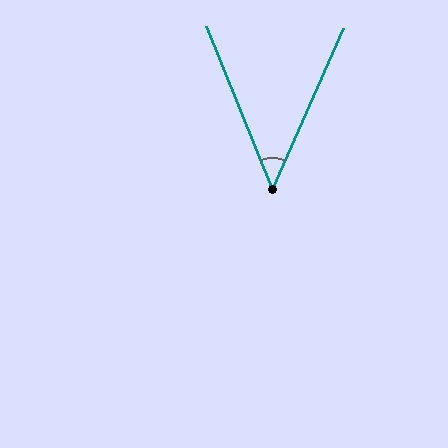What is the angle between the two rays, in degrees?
Approximately 46 degrees.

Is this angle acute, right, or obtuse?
It is acute.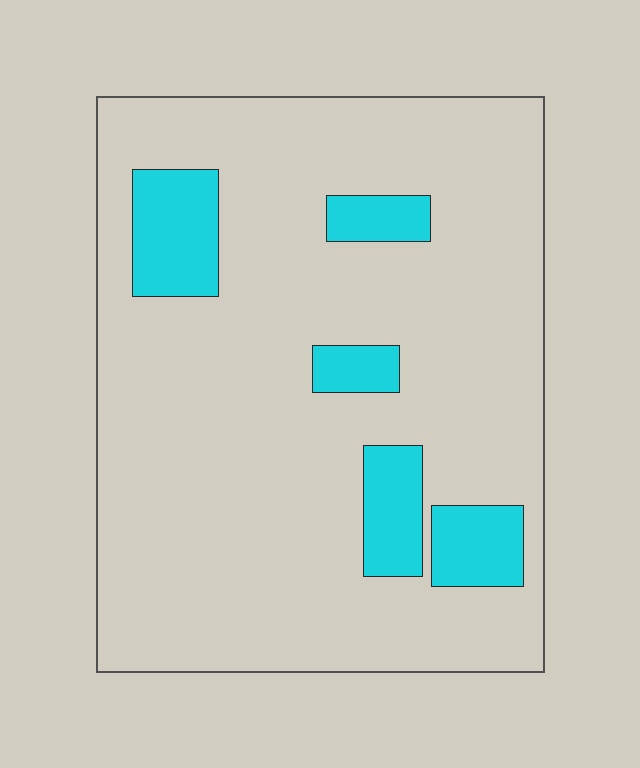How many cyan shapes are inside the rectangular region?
5.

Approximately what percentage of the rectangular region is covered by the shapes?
Approximately 15%.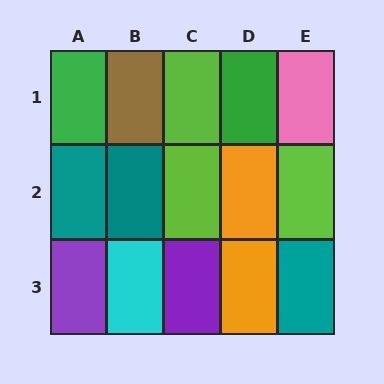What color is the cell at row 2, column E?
Lime.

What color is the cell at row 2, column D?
Orange.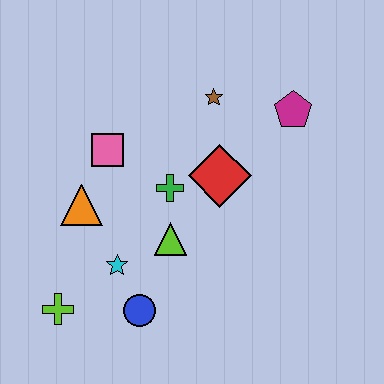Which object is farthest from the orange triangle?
The magenta pentagon is farthest from the orange triangle.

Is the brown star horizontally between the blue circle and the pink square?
No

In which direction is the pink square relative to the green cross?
The pink square is to the left of the green cross.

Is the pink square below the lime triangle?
No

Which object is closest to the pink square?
The orange triangle is closest to the pink square.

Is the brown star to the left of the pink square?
No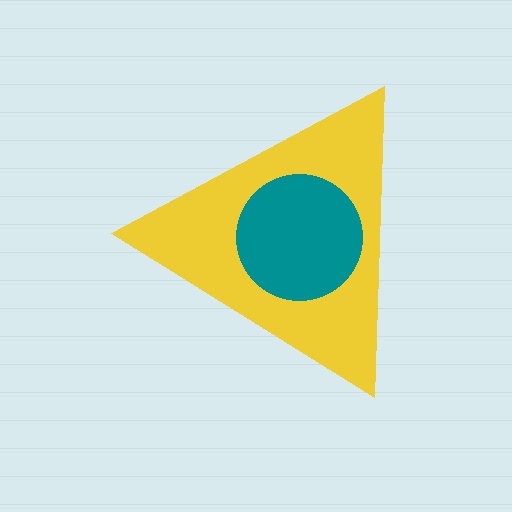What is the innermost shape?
The teal circle.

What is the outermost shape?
The yellow triangle.